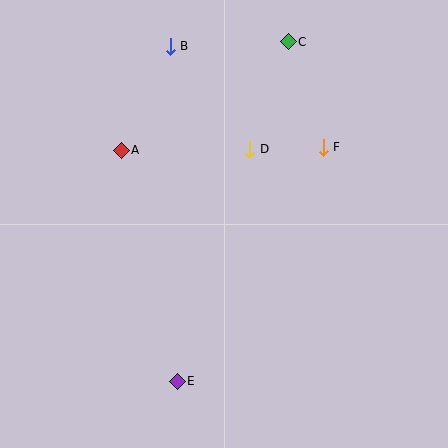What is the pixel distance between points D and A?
The distance between D and A is 128 pixels.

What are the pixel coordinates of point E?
Point E is at (177, 381).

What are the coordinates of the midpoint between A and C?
The midpoint between A and C is at (205, 96).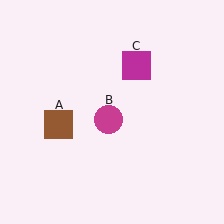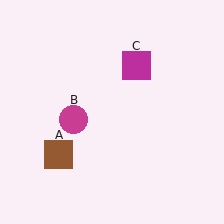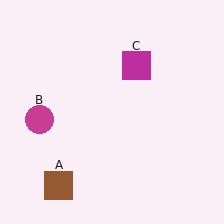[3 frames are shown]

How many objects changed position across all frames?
2 objects changed position: brown square (object A), magenta circle (object B).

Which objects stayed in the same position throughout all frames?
Magenta square (object C) remained stationary.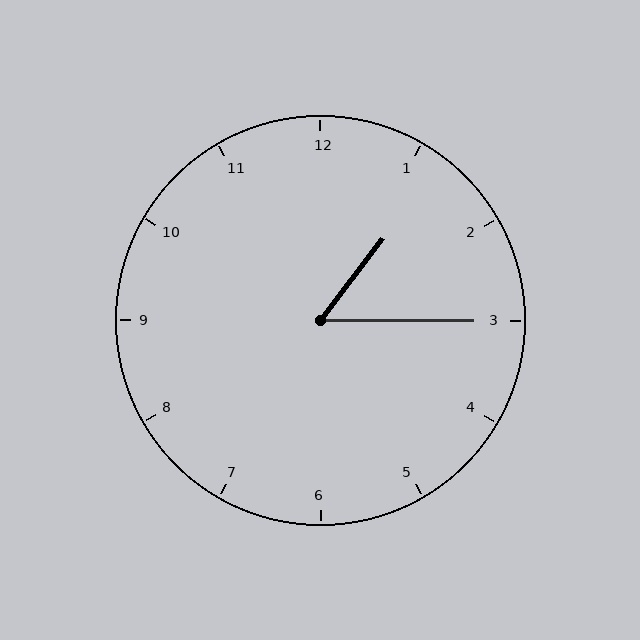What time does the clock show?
1:15.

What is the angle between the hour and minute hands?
Approximately 52 degrees.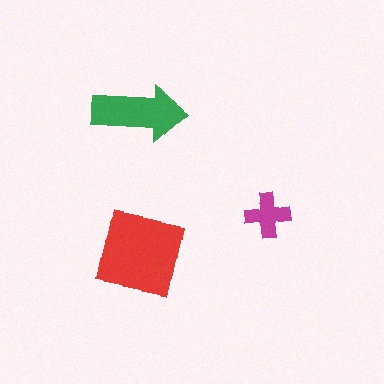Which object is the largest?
The red square.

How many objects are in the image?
There are 3 objects in the image.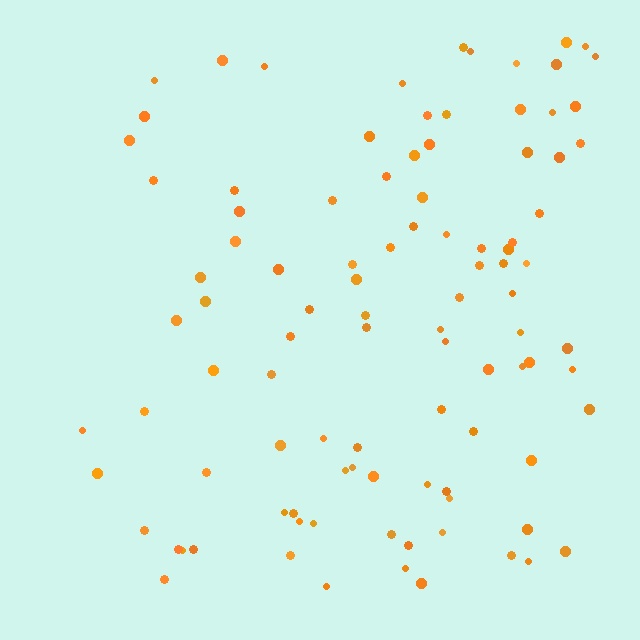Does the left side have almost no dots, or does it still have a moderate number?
Still a moderate number, just noticeably fewer than the right.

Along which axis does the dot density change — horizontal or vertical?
Horizontal.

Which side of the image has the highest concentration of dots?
The right.